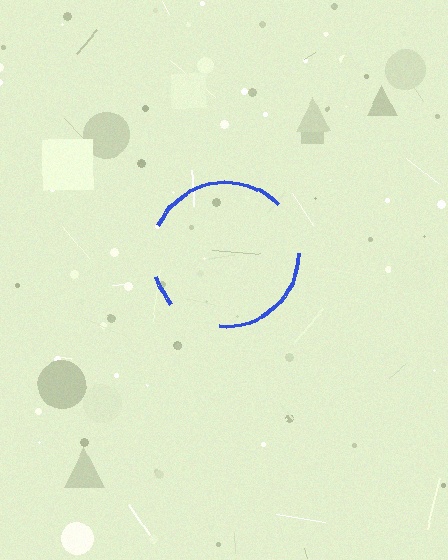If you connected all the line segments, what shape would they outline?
They would outline a circle.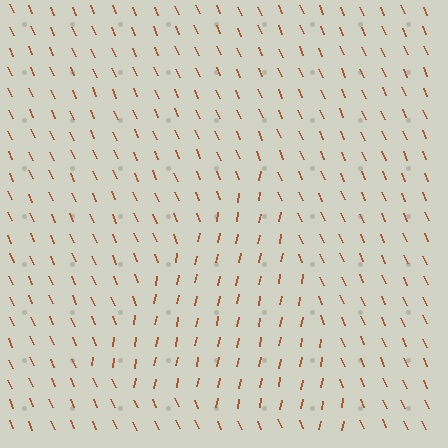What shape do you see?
I see a triangle.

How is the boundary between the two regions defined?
The boundary is defined purely by a change in line orientation (approximately 34 degrees difference). All lines are the same color and thickness.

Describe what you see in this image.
The image is filled with small brown line segments. A triangle region in the image has lines oriented differently from the surrounding lines, creating a visible texture boundary.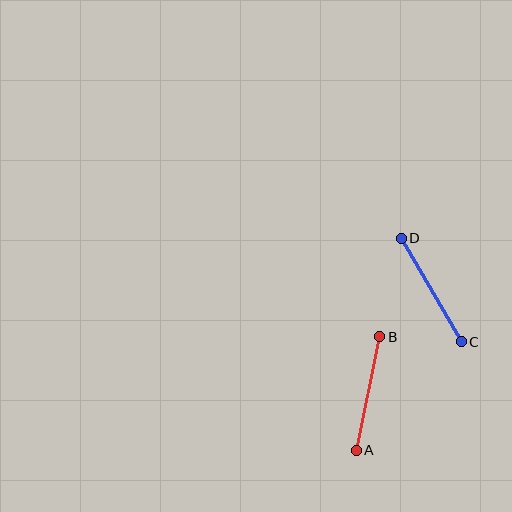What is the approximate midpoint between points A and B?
The midpoint is at approximately (368, 394) pixels.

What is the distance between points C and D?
The distance is approximately 120 pixels.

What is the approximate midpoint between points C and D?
The midpoint is at approximately (431, 290) pixels.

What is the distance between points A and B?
The distance is approximately 116 pixels.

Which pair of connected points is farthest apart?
Points C and D are farthest apart.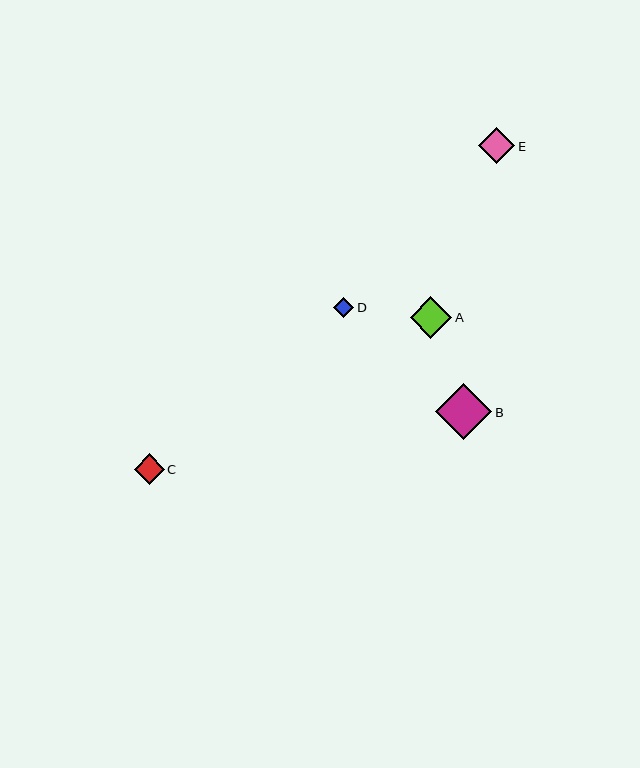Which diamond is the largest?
Diamond B is the largest with a size of approximately 56 pixels.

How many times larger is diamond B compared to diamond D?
Diamond B is approximately 2.7 times the size of diamond D.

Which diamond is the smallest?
Diamond D is the smallest with a size of approximately 21 pixels.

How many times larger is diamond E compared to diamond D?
Diamond E is approximately 1.7 times the size of diamond D.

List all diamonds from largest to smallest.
From largest to smallest: B, A, E, C, D.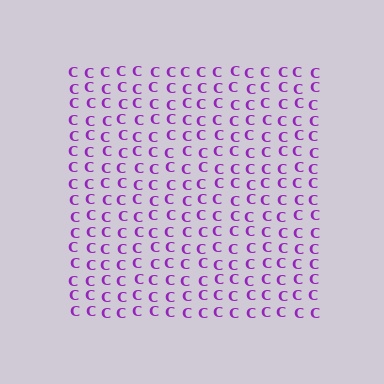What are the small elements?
The small elements are letter C's.